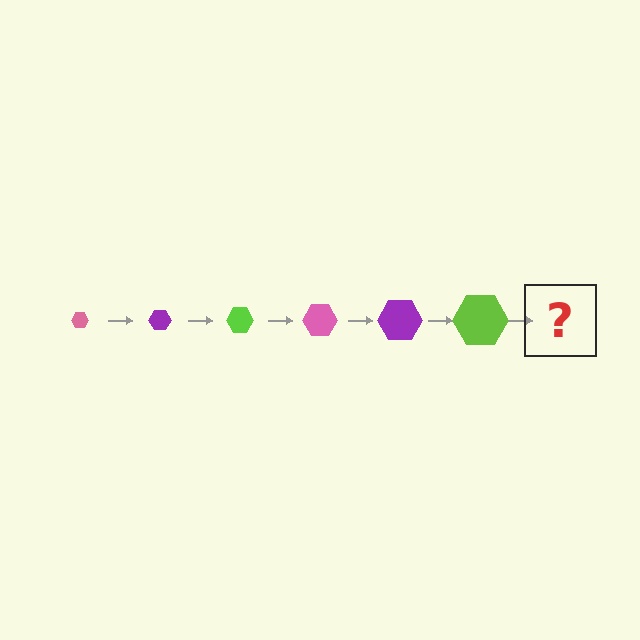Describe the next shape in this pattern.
It should be a pink hexagon, larger than the previous one.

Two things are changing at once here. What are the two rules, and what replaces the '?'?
The two rules are that the hexagon grows larger each step and the color cycles through pink, purple, and lime. The '?' should be a pink hexagon, larger than the previous one.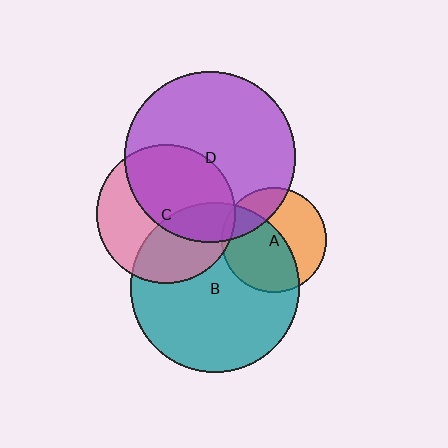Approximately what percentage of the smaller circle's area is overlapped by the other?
Approximately 25%.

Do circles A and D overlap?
Yes.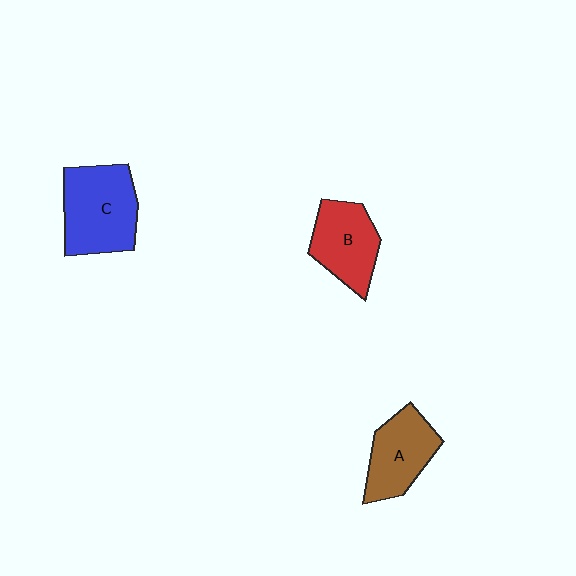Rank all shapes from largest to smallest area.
From largest to smallest: C (blue), A (brown), B (red).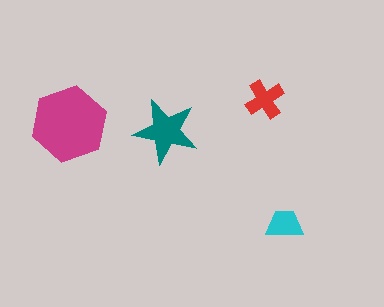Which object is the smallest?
The cyan trapezoid.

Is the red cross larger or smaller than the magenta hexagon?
Smaller.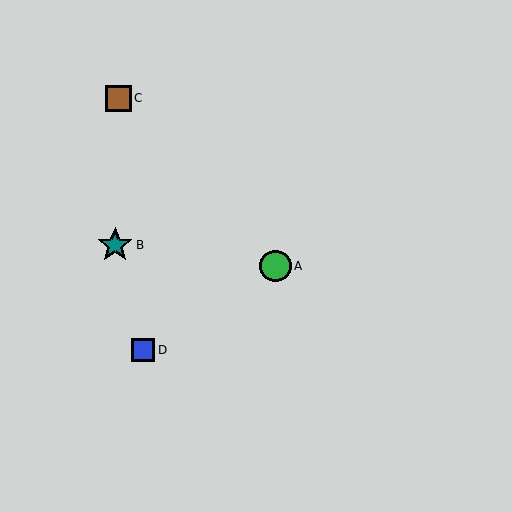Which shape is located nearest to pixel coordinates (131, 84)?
The brown square (labeled C) at (118, 98) is nearest to that location.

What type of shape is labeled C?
Shape C is a brown square.